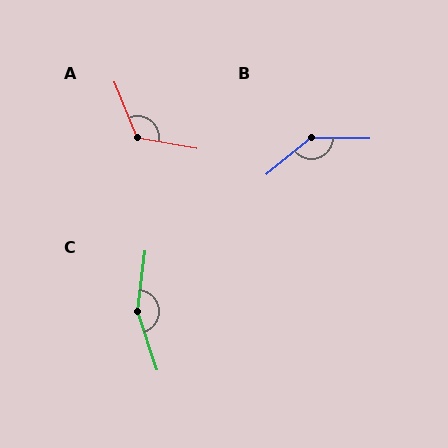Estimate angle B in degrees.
Approximately 140 degrees.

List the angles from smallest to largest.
A (122°), B (140°), C (155°).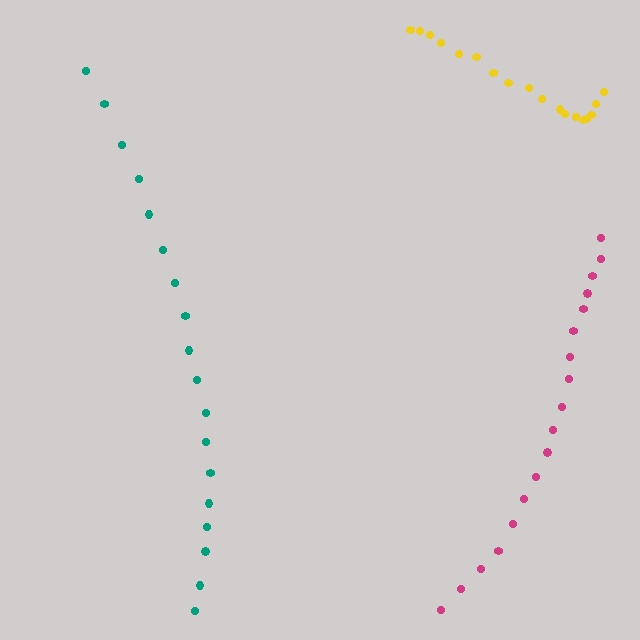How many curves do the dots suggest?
There are 3 distinct paths.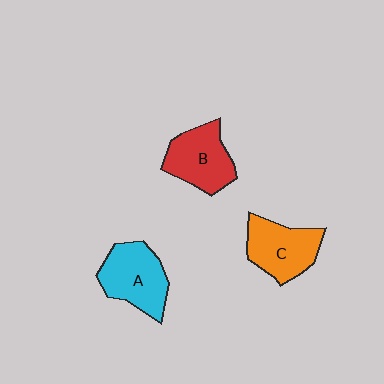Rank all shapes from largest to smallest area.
From largest to smallest: A (cyan), C (orange), B (red).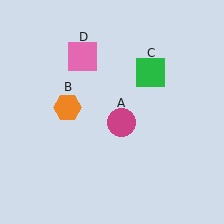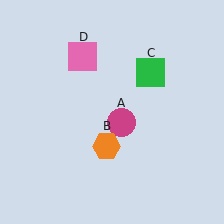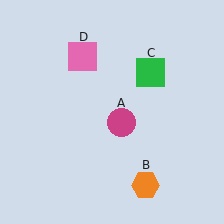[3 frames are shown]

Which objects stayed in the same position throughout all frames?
Magenta circle (object A) and green square (object C) and pink square (object D) remained stationary.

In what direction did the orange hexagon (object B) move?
The orange hexagon (object B) moved down and to the right.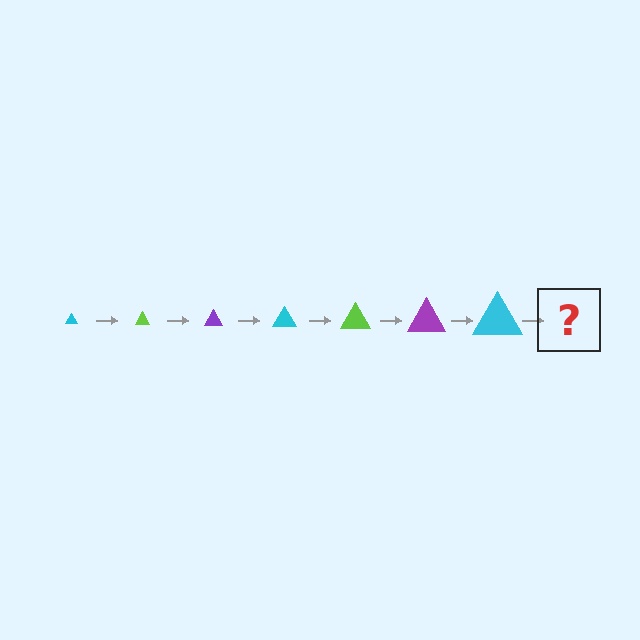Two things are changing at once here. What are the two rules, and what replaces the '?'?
The two rules are that the triangle grows larger each step and the color cycles through cyan, lime, and purple. The '?' should be a lime triangle, larger than the previous one.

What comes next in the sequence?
The next element should be a lime triangle, larger than the previous one.